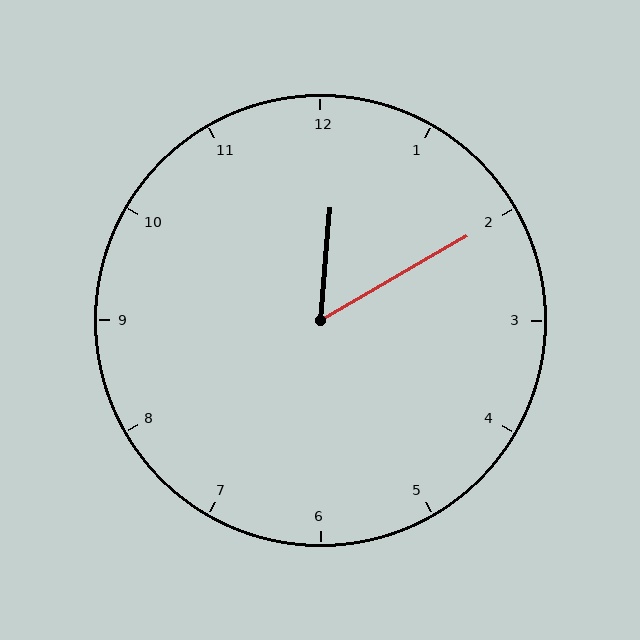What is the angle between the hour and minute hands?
Approximately 55 degrees.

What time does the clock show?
12:10.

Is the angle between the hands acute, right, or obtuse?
It is acute.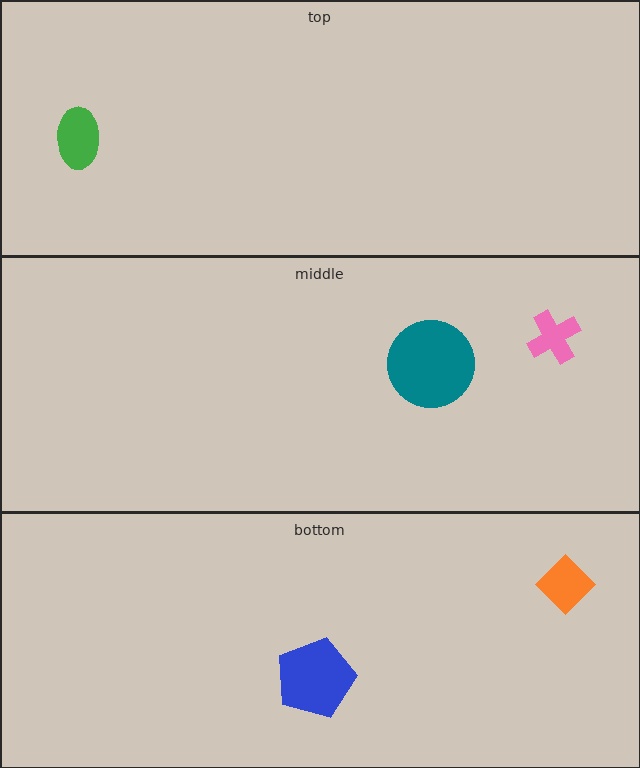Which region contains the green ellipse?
The top region.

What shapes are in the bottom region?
The blue pentagon, the orange diamond.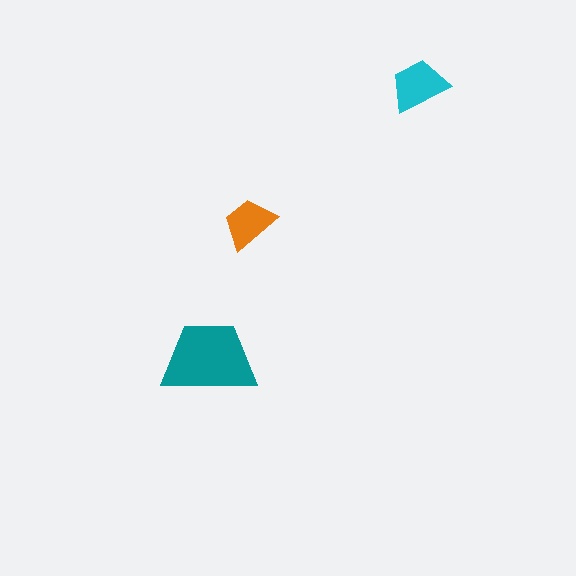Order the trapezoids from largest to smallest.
the teal one, the cyan one, the orange one.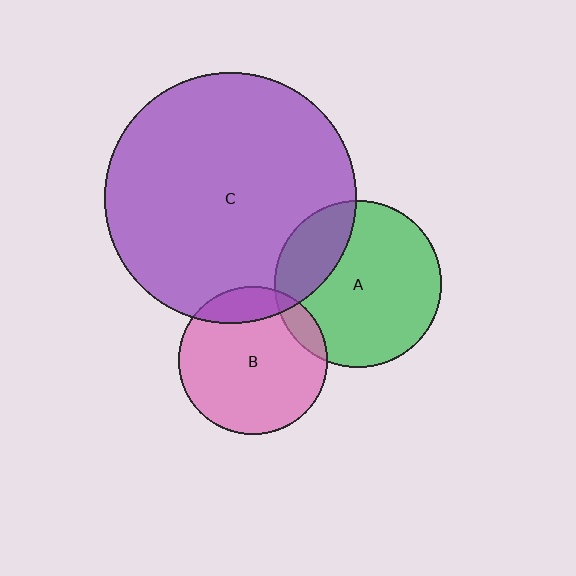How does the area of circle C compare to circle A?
Approximately 2.3 times.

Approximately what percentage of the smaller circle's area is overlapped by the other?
Approximately 15%.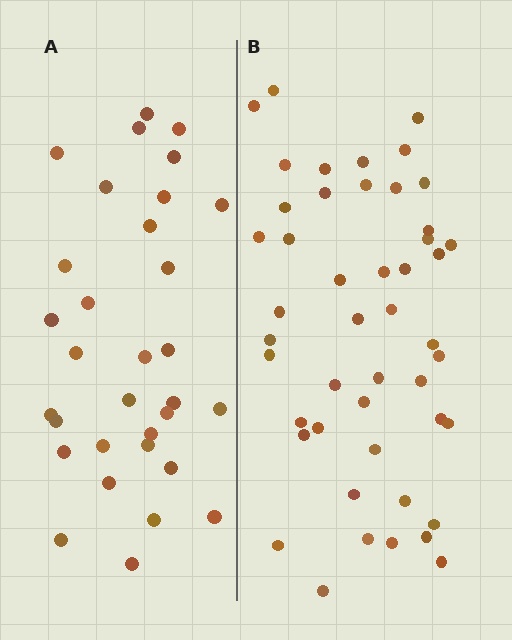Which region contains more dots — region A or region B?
Region B (the right region) has more dots.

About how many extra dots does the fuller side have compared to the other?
Region B has approximately 15 more dots than region A.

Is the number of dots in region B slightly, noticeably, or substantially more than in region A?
Region B has substantially more. The ratio is roughly 1.5 to 1.